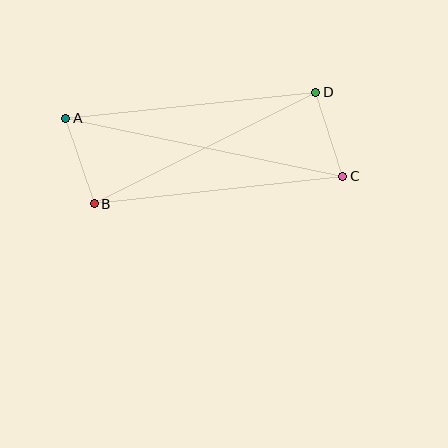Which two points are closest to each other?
Points C and D are closest to each other.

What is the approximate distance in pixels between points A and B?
The distance between A and B is approximately 90 pixels.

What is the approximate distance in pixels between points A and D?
The distance between A and D is approximately 251 pixels.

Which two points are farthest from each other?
Points A and C are farthest from each other.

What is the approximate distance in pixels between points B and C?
The distance between B and C is approximately 250 pixels.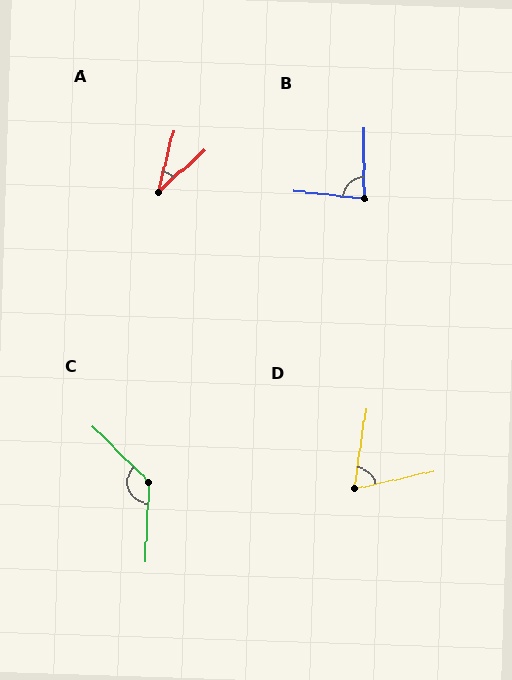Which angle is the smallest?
A, at approximately 34 degrees.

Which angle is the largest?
C, at approximately 132 degrees.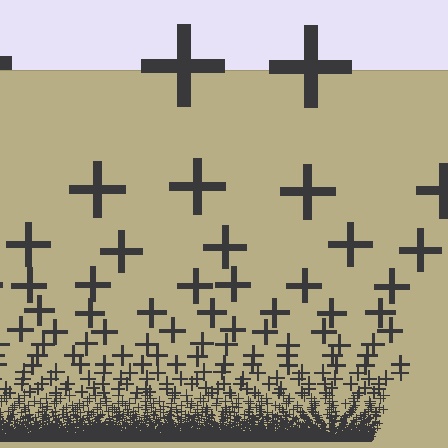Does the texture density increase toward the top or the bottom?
Density increases toward the bottom.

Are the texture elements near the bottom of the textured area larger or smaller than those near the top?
Smaller. The gradient is inverted — elements near the bottom are smaller and denser.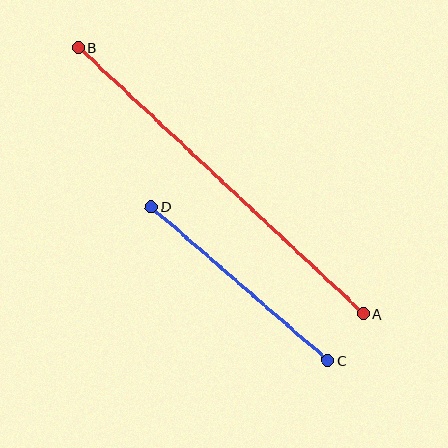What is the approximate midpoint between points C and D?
The midpoint is at approximately (240, 284) pixels.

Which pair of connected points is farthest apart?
Points A and B are farthest apart.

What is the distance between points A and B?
The distance is approximately 390 pixels.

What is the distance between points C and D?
The distance is approximately 235 pixels.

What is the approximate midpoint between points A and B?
The midpoint is at approximately (221, 181) pixels.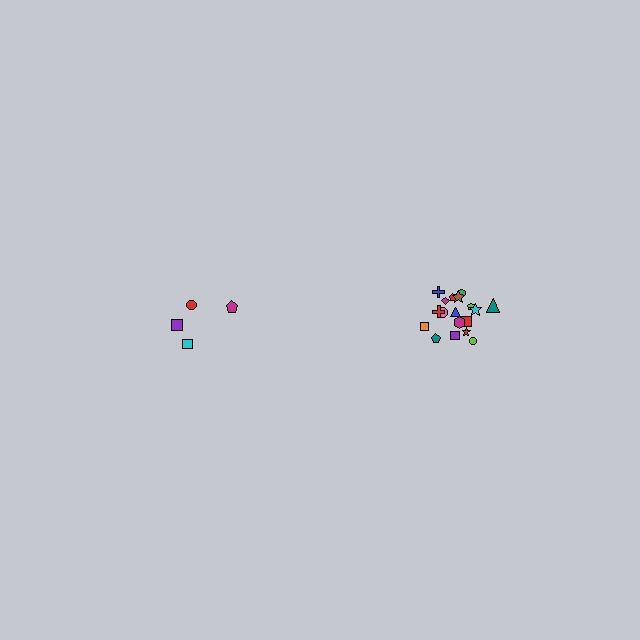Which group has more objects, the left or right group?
The right group.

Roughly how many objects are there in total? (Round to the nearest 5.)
Roughly 20 objects in total.